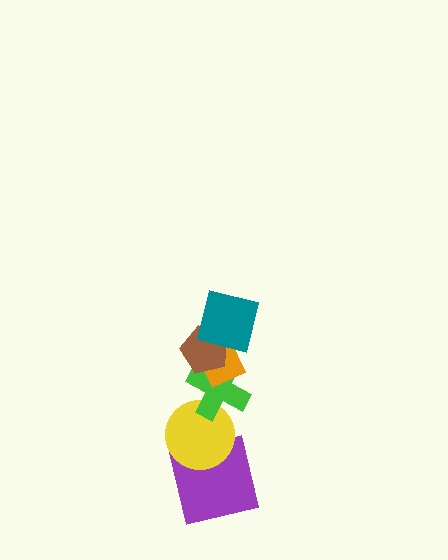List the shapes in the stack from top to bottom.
From top to bottom: the teal square, the brown pentagon, the orange diamond, the green cross, the yellow circle, the purple square.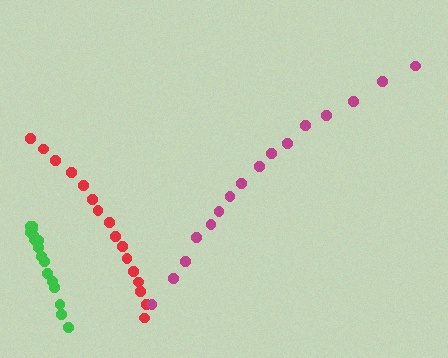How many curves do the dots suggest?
There are 3 distinct paths.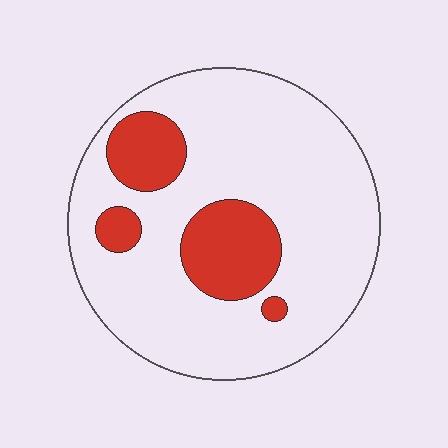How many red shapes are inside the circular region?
4.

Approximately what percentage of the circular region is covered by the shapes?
Approximately 20%.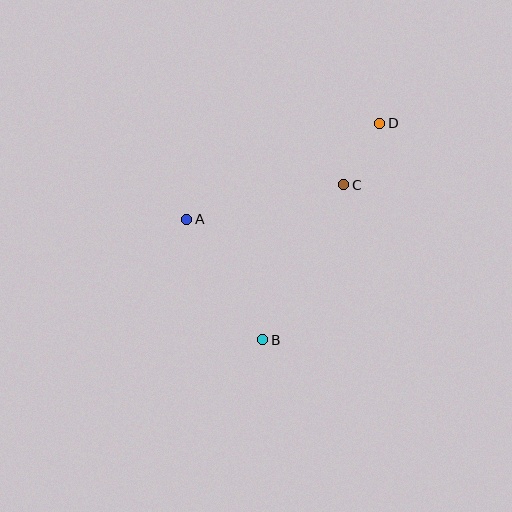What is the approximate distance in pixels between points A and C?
The distance between A and C is approximately 161 pixels.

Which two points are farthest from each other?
Points B and D are farthest from each other.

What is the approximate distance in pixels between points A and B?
The distance between A and B is approximately 142 pixels.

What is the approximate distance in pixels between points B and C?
The distance between B and C is approximately 175 pixels.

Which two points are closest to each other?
Points C and D are closest to each other.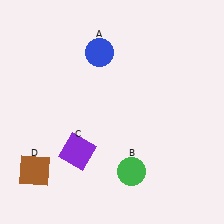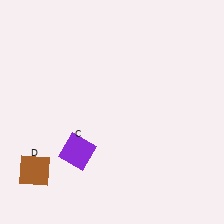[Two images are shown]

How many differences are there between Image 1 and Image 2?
There are 2 differences between the two images.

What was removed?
The blue circle (A), the green circle (B) were removed in Image 2.